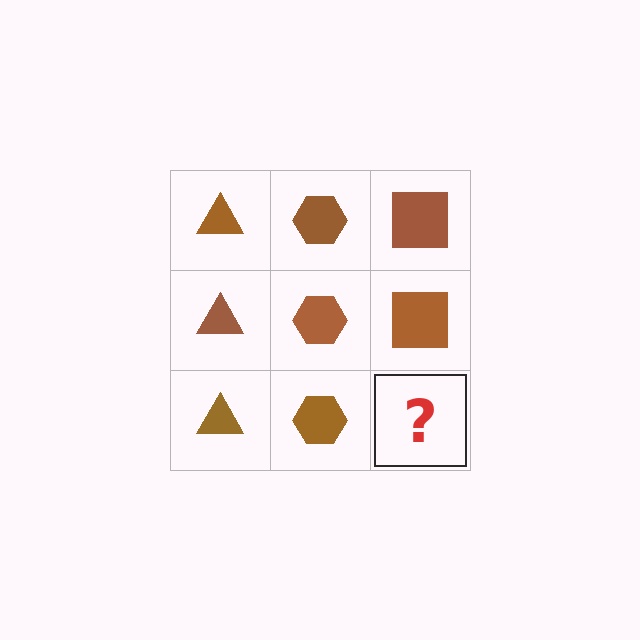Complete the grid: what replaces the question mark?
The question mark should be replaced with a brown square.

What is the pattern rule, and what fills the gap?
The rule is that each column has a consistent shape. The gap should be filled with a brown square.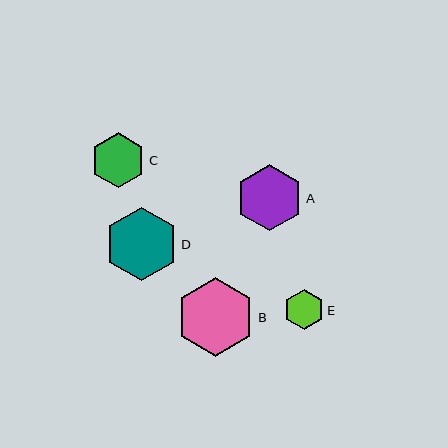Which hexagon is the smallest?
Hexagon E is the smallest with a size of approximately 40 pixels.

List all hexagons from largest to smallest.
From largest to smallest: B, D, A, C, E.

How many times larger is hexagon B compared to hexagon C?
Hexagon B is approximately 1.4 times the size of hexagon C.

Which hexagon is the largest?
Hexagon B is the largest with a size of approximately 78 pixels.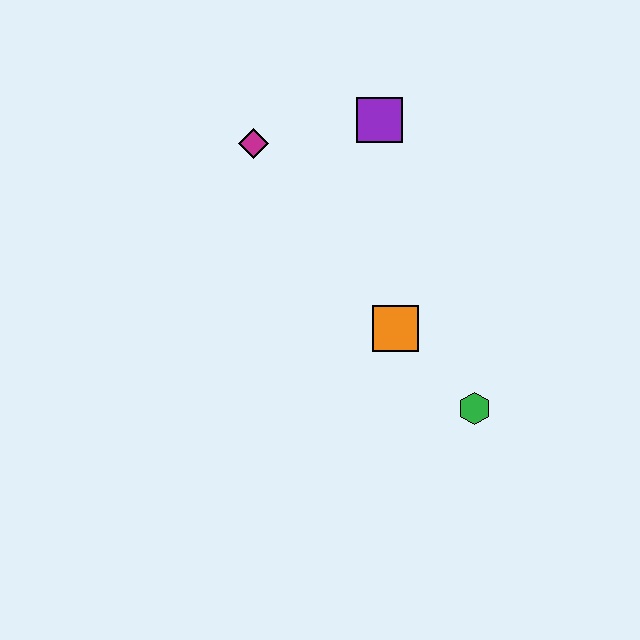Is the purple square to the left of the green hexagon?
Yes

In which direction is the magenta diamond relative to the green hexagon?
The magenta diamond is above the green hexagon.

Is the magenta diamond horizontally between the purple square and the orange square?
No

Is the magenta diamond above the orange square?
Yes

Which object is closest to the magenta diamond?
The purple square is closest to the magenta diamond.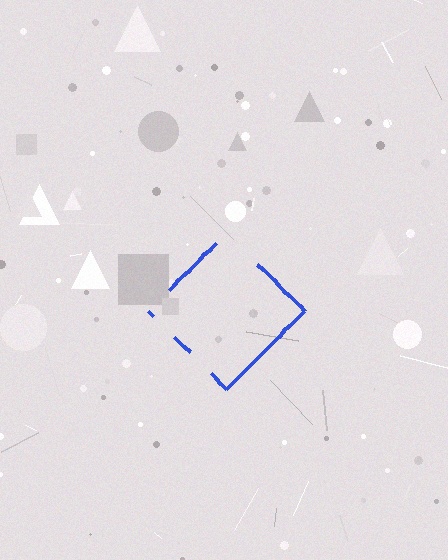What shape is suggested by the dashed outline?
The dashed outline suggests a diamond.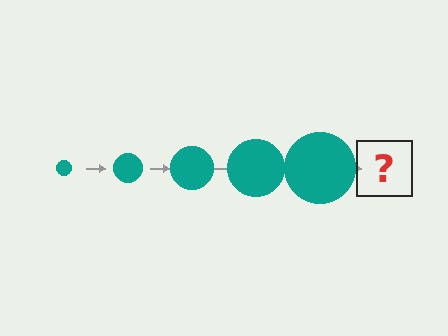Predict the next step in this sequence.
The next step is a teal circle, larger than the previous one.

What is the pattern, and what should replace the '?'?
The pattern is that the circle gets progressively larger each step. The '?' should be a teal circle, larger than the previous one.